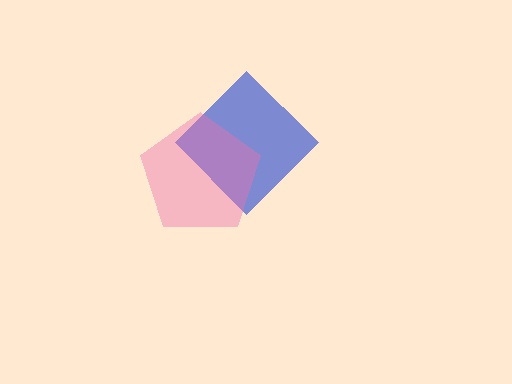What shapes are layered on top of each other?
The layered shapes are: a blue diamond, a pink pentagon.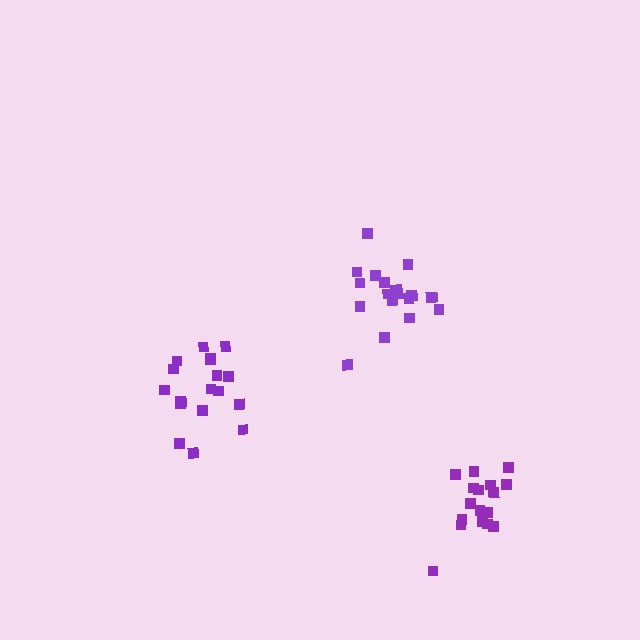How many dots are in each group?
Group 1: 20 dots, Group 2: 18 dots, Group 3: 17 dots (55 total).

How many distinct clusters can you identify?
There are 3 distinct clusters.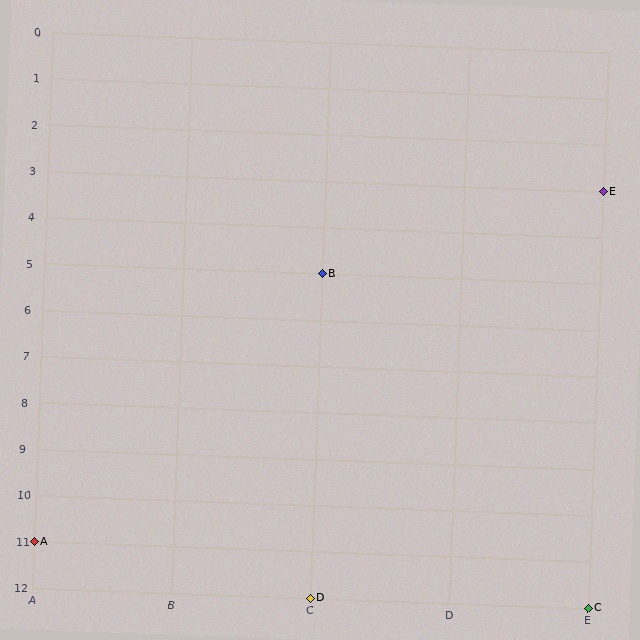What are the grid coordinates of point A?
Point A is at grid coordinates (A, 11).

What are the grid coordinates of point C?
Point C is at grid coordinates (E, 12).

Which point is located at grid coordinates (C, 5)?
Point B is at (C, 5).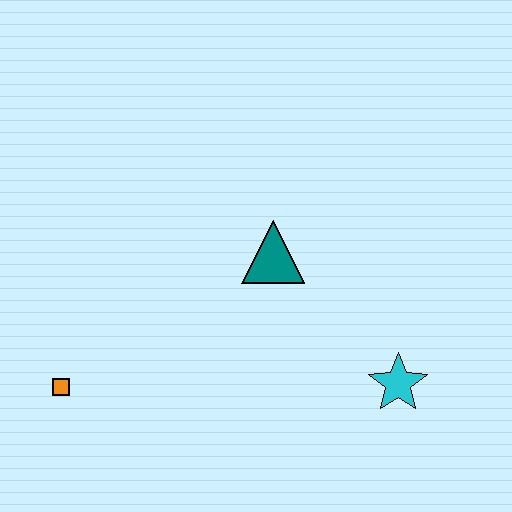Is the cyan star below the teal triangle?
Yes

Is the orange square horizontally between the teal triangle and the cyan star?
No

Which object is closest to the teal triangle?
The cyan star is closest to the teal triangle.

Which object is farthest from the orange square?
The cyan star is farthest from the orange square.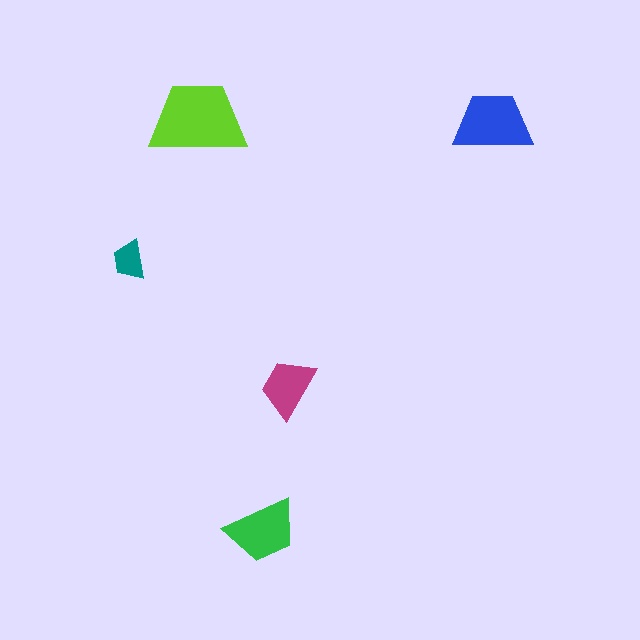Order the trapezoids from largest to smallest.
the lime one, the blue one, the green one, the magenta one, the teal one.